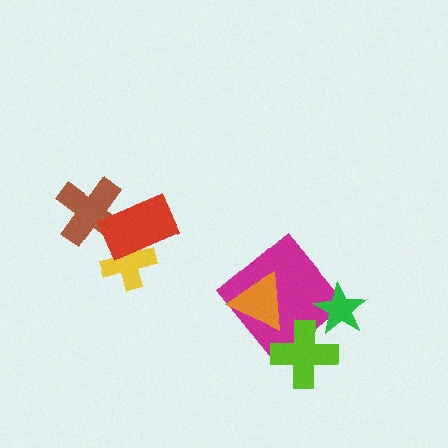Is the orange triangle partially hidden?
No, no other shape covers it.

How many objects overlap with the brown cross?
1 object overlaps with the brown cross.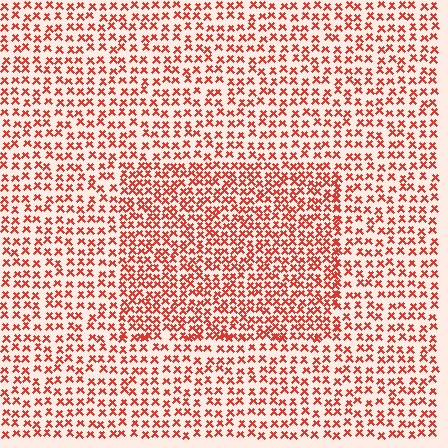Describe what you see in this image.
The image contains small red elements arranged at two different densities. A rectangle-shaped region is visible where the elements are more densely packed than the surrounding area.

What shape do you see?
I see a rectangle.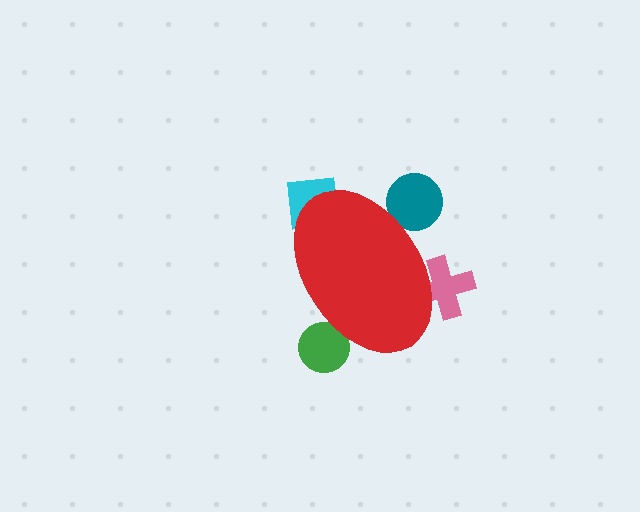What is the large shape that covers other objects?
A red ellipse.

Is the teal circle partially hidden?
Yes, the teal circle is partially hidden behind the red ellipse.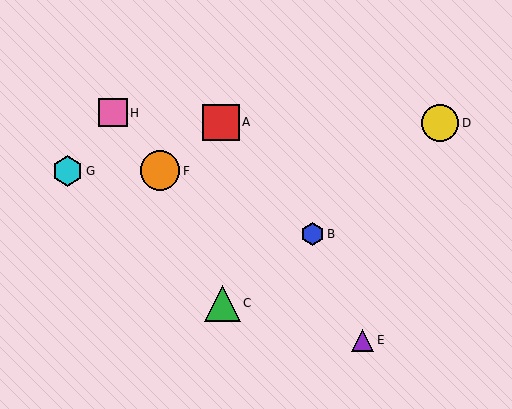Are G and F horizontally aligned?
Yes, both are at y≈171.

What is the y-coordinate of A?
Object A is at y≈122.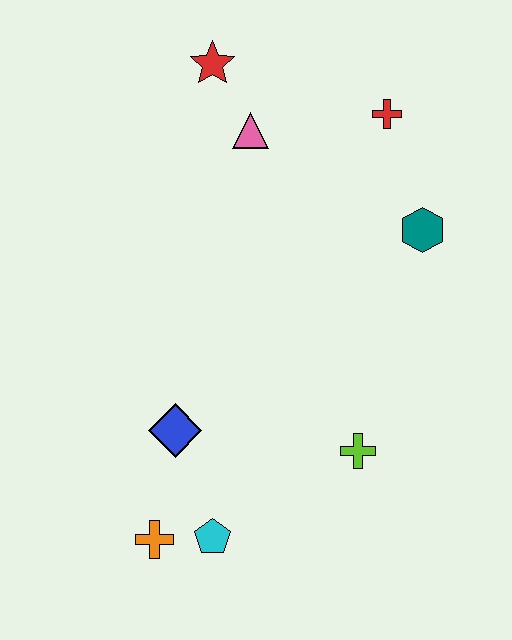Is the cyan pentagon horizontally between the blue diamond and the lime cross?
Yes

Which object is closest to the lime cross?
The cyan pentagon is closest to the lime cross.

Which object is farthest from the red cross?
The orange cross is farthest from the red cross.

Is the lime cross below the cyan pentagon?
No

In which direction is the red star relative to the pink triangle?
The red star is above the pink triangle.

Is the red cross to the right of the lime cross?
Yes